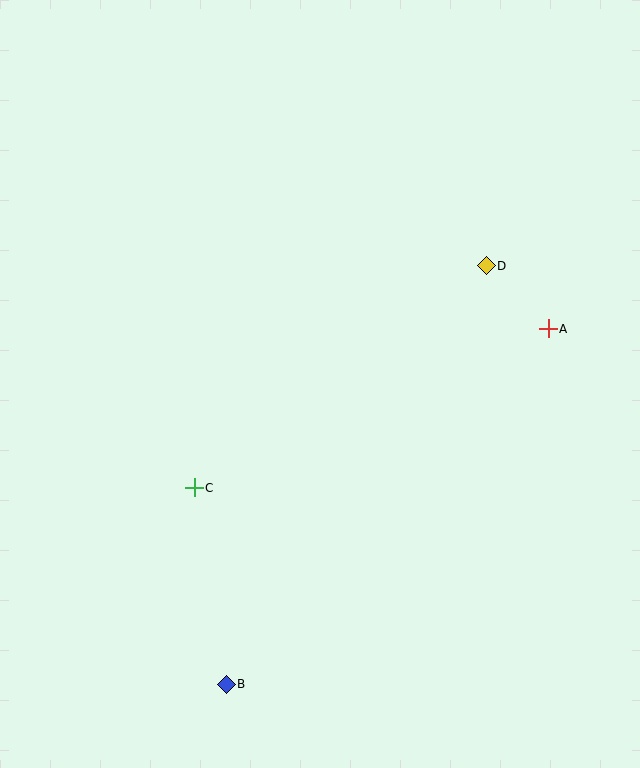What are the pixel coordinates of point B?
Point B is at (226, 684).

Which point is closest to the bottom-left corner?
Point B is closest to the bottom-left corner.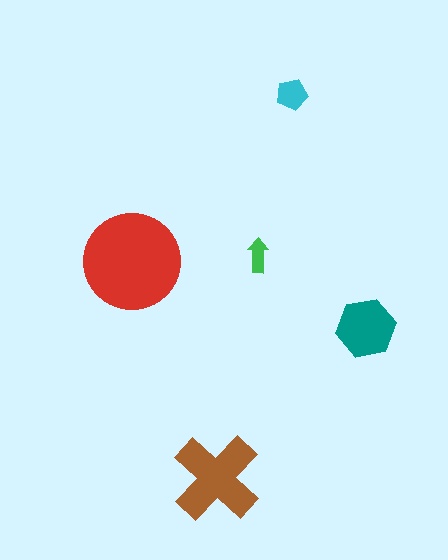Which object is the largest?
The red circle.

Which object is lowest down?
The brown cross is bottommost.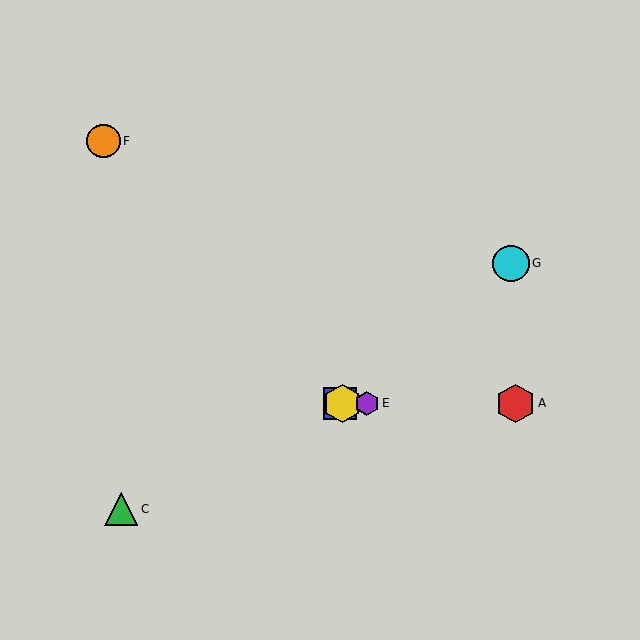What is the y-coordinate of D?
Object D is at y≈403.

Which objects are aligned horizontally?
Objects A, B, D, E are aligned horizontally.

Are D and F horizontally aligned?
No, D is at y≈403 and F is at y≈141.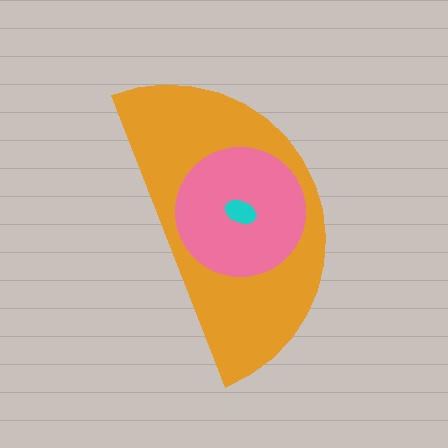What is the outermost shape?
The orange semicircle.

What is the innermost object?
The cyan ellipse.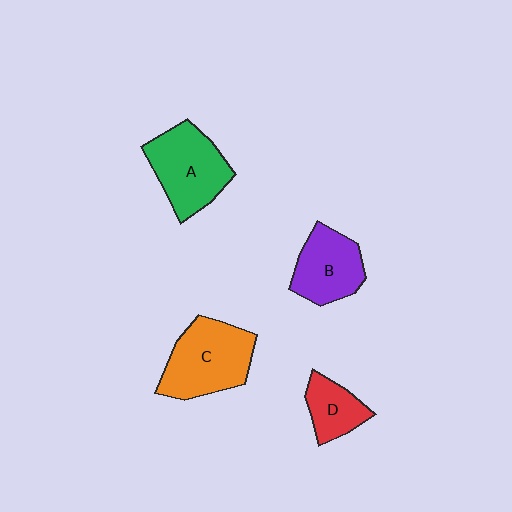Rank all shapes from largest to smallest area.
From largest to smallest: C (orange), A (green), B (purple), D (red).